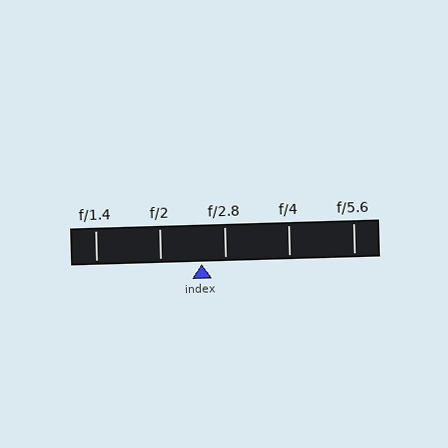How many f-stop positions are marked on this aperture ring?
There are 5 f-stop positions marked.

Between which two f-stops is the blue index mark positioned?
The index mark is between f/2 and f/2.8.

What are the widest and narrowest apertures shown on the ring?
The widest aperture shown is f/1.4 and the narrowest is f/5.6.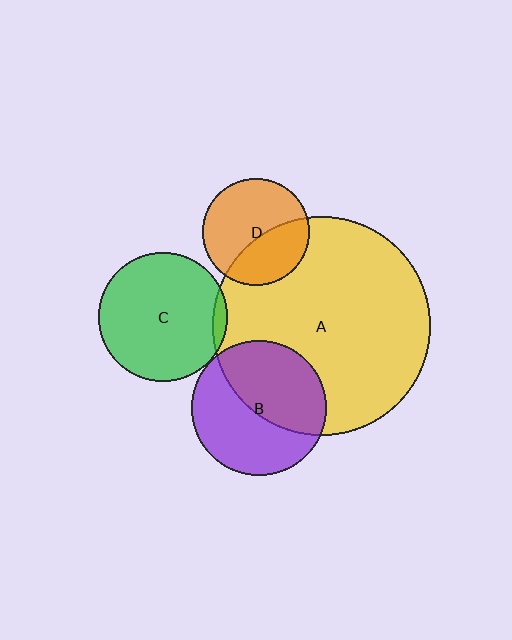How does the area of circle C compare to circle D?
Approximately 1.5 times.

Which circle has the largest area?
Circle A (yellow).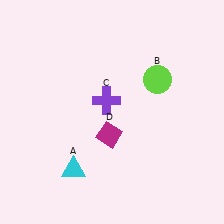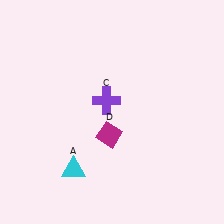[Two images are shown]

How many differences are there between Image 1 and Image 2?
There is 1 difference between the two images.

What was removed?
The lime circle (B) was removed in Image 2.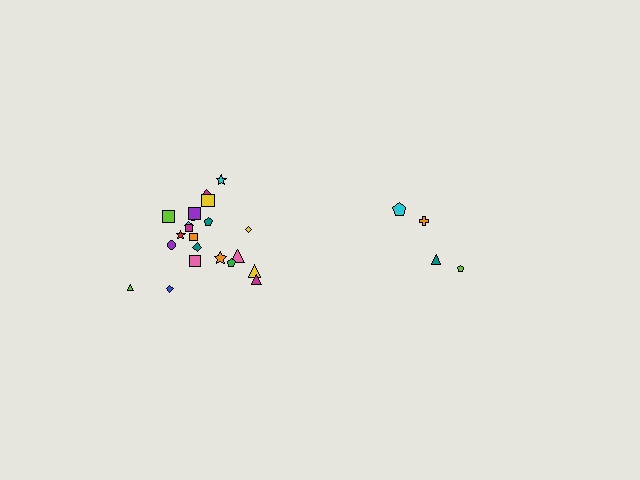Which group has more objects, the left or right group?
The left group.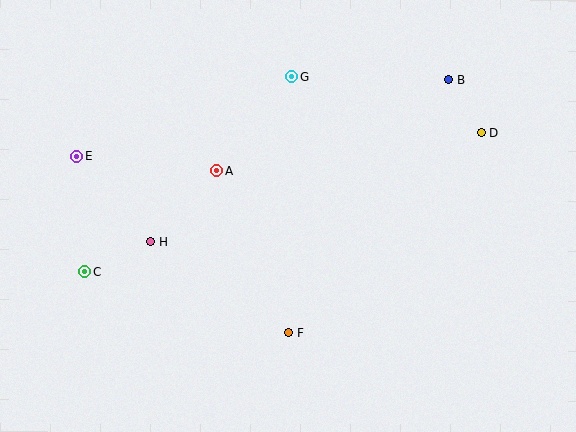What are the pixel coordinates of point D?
Point D is at (481, 133).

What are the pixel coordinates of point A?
Point A is at (217, 170).